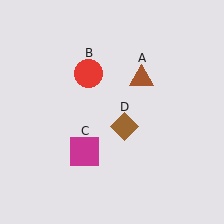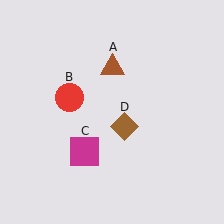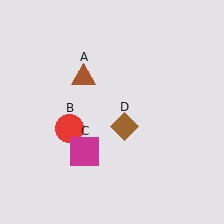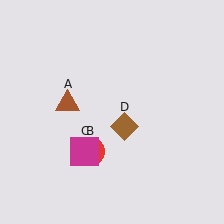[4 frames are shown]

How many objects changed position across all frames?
2 objects changed position: brown triangle (object A), red circle (object B).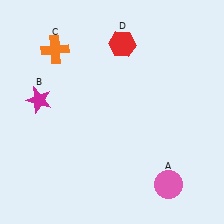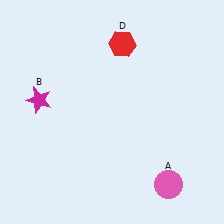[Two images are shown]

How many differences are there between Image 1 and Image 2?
There is 1 difference between the two images.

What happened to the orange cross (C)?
The orange cross (C) was removed in Image 2. It was in the top-left area of Image 1.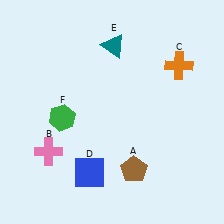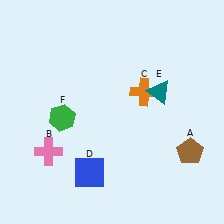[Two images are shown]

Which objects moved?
The objects that moved are: the brown pentagon (A), the orange cross (C), the teal triangle (E).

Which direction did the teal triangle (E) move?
The teal triangle (E) moved down.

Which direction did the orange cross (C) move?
The orange cross (C) moved left.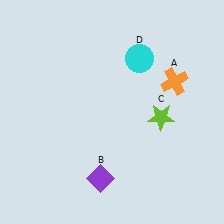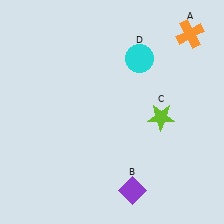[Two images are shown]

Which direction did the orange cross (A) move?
The orange cross (A) moved up.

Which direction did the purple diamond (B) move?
The purple diamond (B) moved right.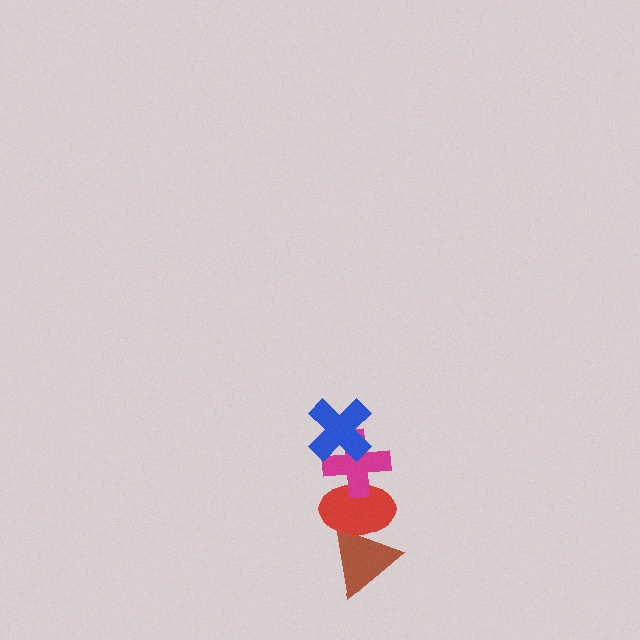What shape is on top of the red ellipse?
The magenta cross is on top of the red ellipse.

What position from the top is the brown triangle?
The brown triangle is 4th from the top.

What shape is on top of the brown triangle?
The red ellipse is on top of the brown triangle.